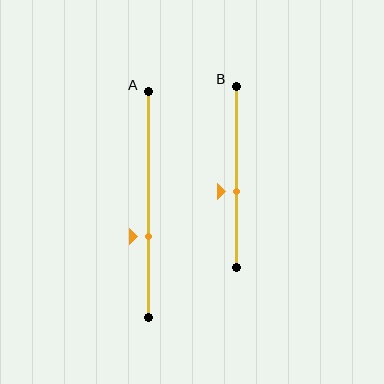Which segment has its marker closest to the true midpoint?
Segment B has its marker closest to the true midpoint.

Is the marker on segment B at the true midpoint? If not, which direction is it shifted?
No, the marker on segment B is shifted downward by about 8% of the segment length.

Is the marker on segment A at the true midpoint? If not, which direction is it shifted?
No, the marker on segment A is shifted downward by about 14% of the segment length.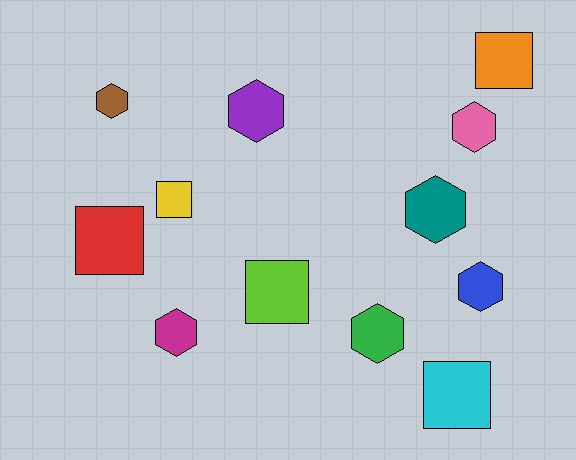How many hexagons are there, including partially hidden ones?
There are 7 hexagons.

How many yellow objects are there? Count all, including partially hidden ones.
There is 1 yellow object.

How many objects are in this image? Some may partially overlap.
There are 12 objects.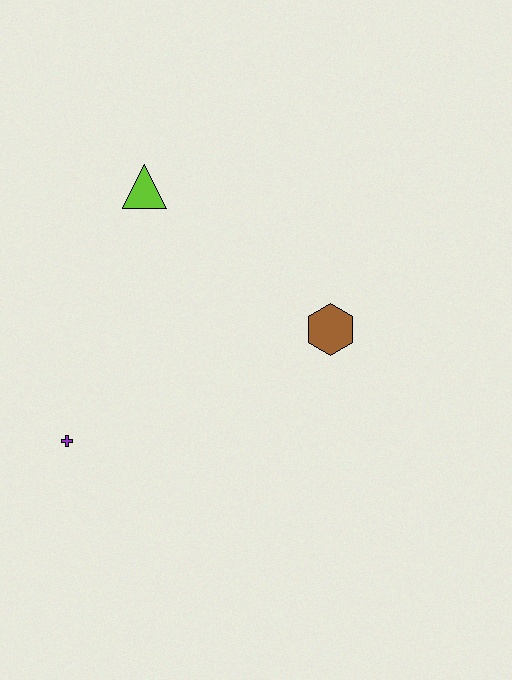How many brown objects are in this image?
There is 1 brown object.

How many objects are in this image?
There are 3 objects.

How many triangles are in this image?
There is 1 triangle.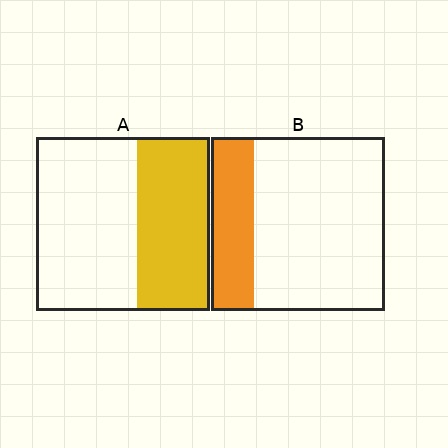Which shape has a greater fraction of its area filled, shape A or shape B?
Shape A.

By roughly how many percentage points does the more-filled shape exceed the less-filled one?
By roughly 15 percentage points (A over B).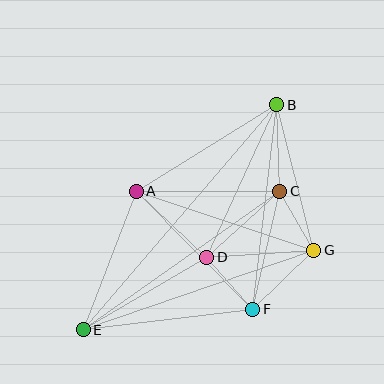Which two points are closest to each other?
Points C and G are closest to each other.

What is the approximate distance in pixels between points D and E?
The distance between D and E is approximately 143 pixels.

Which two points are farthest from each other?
Points B and E are farthest from each other.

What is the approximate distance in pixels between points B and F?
The distance between B and F is approximately 206 pixels.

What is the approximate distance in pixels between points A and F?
The distance between A and F is approximately 166 pixels.